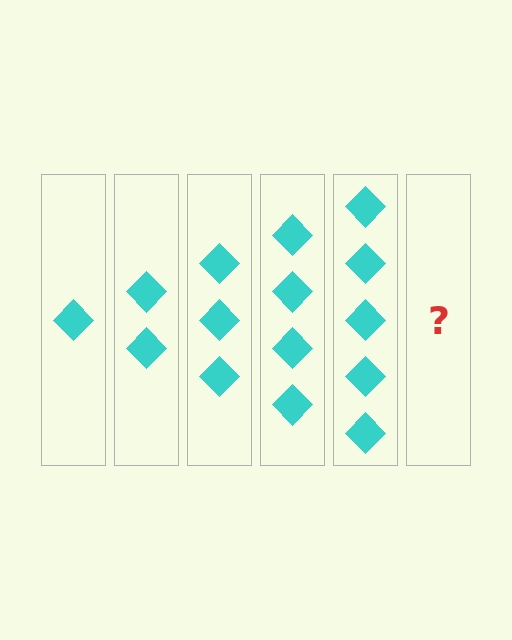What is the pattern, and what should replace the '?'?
The pattern is that each step adds one more diamond. The '?' should be 6 diamonds.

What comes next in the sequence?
The next element should be 6 diamonds.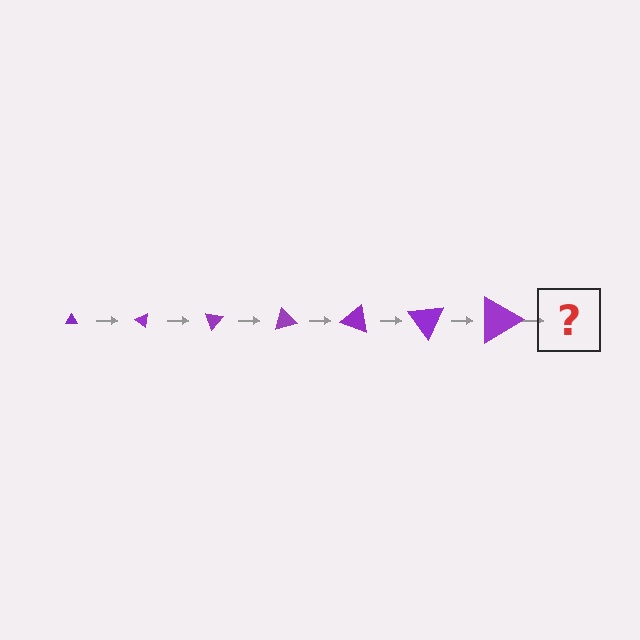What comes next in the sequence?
The next element should be a triangle, larger than the previous one and rotated 245 degrees from the start.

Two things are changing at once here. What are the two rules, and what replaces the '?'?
The two rules are that the triangle grows larger each step and it rotates 35 degrees each step. The '?' should be a triangle, larger than the previous one and rotated 245 degrees from the start.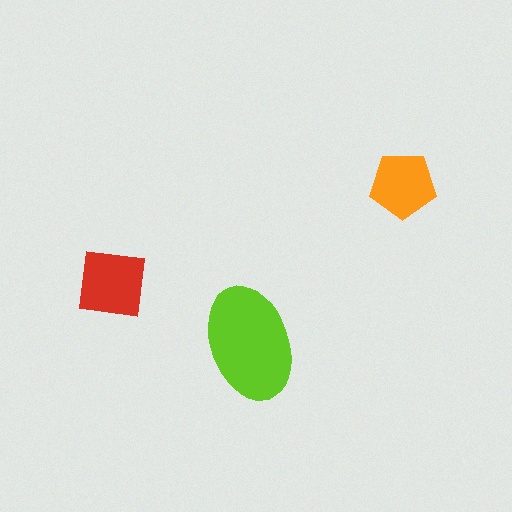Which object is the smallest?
The orange pentagon.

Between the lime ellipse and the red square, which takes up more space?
The lime ellipse.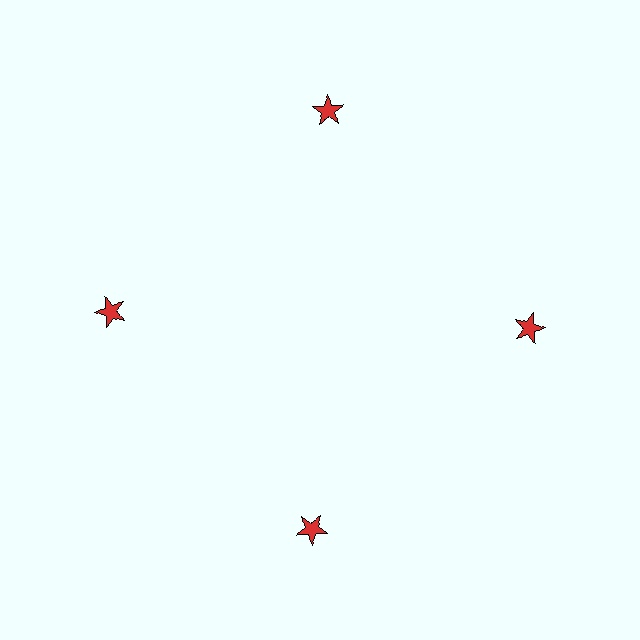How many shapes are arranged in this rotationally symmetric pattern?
There are 4 shapes, arranged in 4 groups of 1.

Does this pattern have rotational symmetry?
Yes, this pattern has 4-fold rotational symmetry. It looks the same after rotating 90 degrees around the center.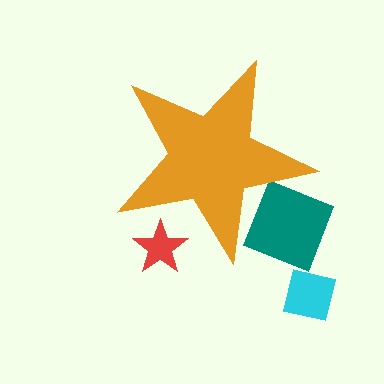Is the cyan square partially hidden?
No, the cyan square is fully visible.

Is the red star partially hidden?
Yes, the red star is partially hidden behind the orange star.